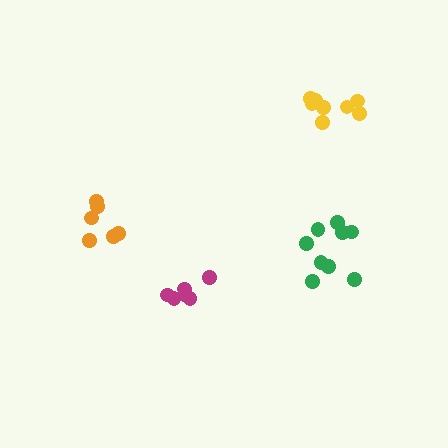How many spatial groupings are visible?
There are 4 spatial groupings.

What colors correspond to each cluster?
The clusters are colored: green, magenta, yellow, orange.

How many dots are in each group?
Group 1: 9 dots, Group 2: 6 dots, Group 3: 8 dots, Group 4: 6 dots (29 total).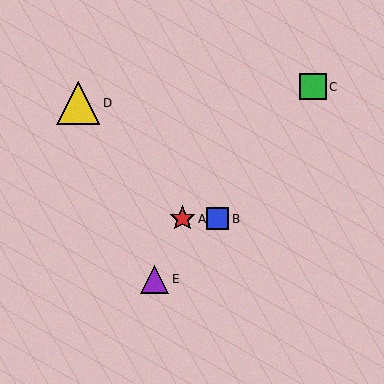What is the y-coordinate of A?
Object A is at y≈219.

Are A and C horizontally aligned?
No, A is at y≈219 and C is at y≈87.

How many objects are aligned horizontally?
2 objects (A, B) are aligned horizontally.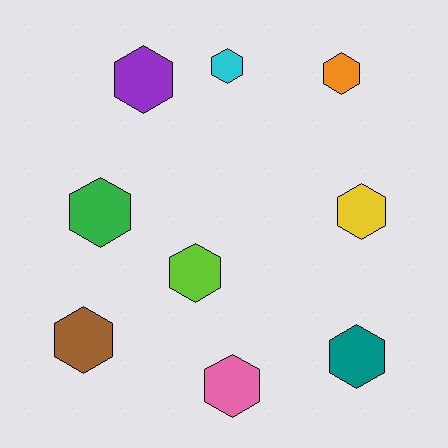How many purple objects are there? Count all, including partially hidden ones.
There is 1 purple object.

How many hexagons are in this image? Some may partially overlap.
There are 9 hexagons.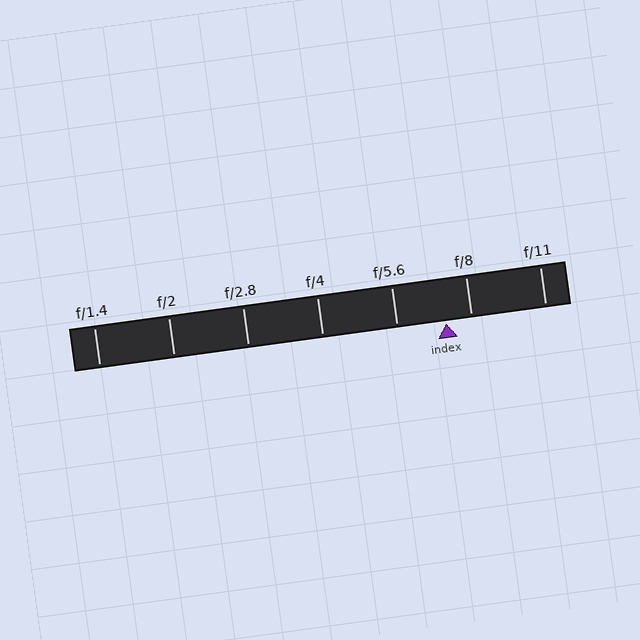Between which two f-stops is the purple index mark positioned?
The index mark is between f/5.6 and f/8.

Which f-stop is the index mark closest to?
The index mark is closest to f/8.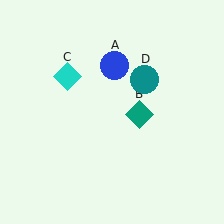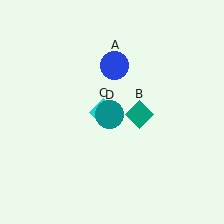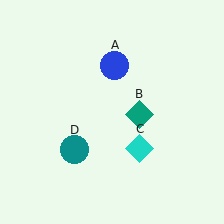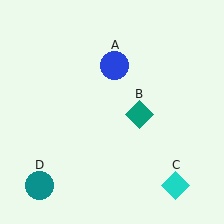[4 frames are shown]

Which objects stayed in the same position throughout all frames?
Blue circle (object A) and teal diamond (object B) remained stationary.